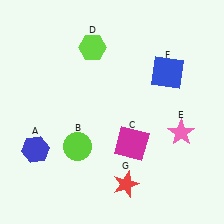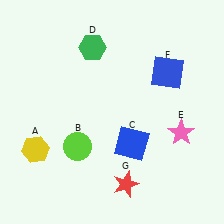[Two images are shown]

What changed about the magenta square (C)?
In Image 1, C is magenta. In Image 2, it changed to blue.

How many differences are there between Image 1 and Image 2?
There are 3 differences between the two images.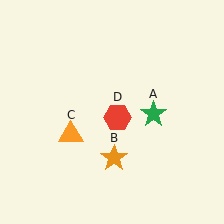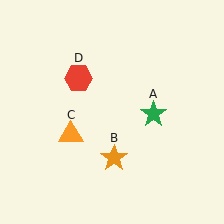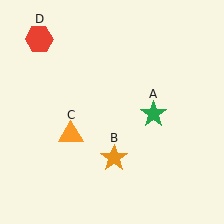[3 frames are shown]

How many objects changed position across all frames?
1 object changed position: red hexagon (object D).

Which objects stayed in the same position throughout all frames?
Green star (object A) and orange star (object B) and orange triangle (object C) remained stationary.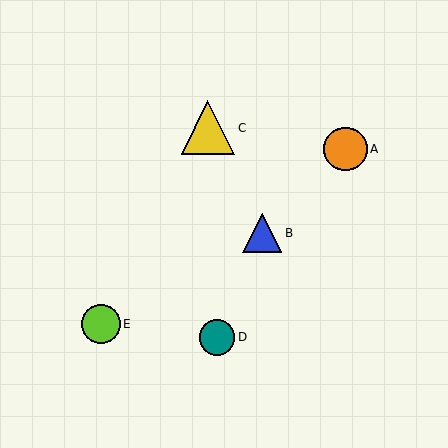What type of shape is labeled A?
Shape A is an orange circle.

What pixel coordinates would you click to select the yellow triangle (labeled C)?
Click at (208, 128) to select the yellow triangle C.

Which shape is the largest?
The yellow triangle (labeled C) is the largest.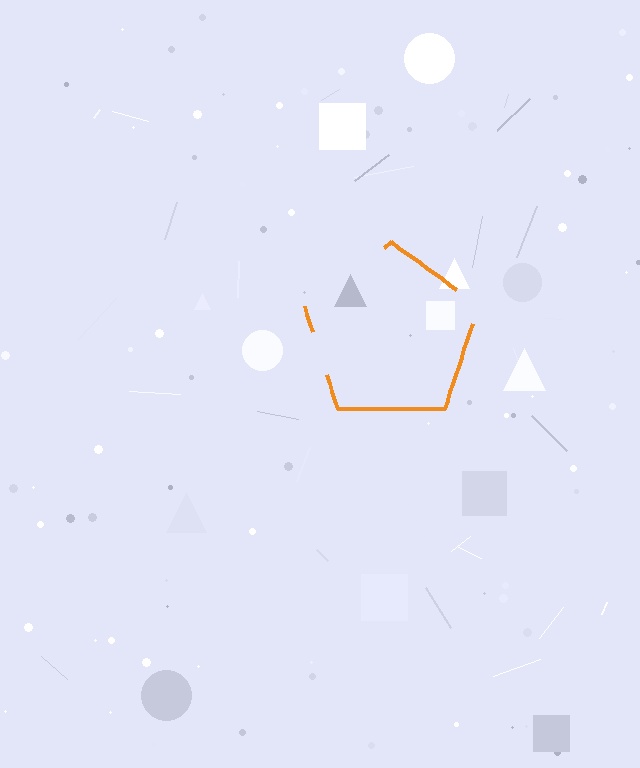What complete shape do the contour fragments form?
The contour fragments form a pentagon.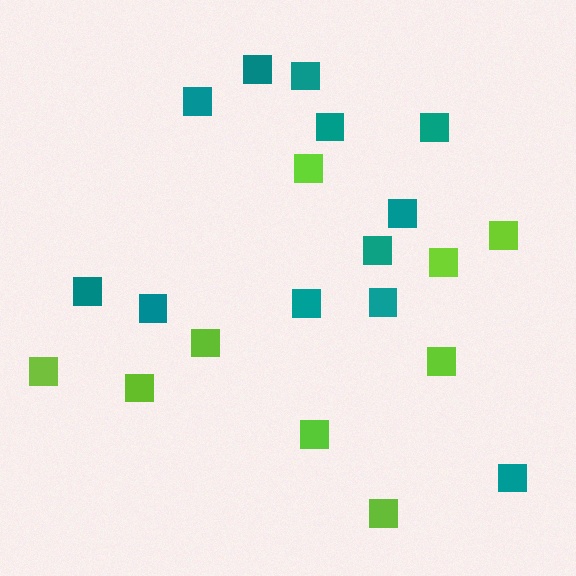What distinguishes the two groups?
There are 2 groups: one group of lime squares (9) and one group of teal squares (12).